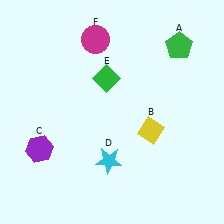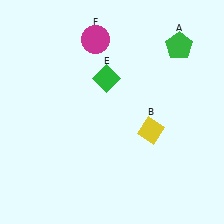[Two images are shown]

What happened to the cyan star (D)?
The cyan star (D) was removed in Image 2. It was in the bottom-left area of Image 1.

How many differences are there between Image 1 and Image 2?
There are 2 differences between the two images.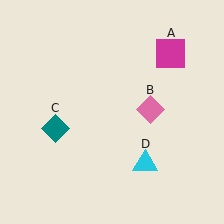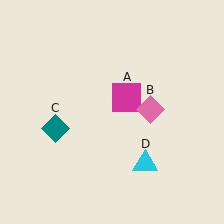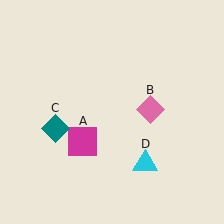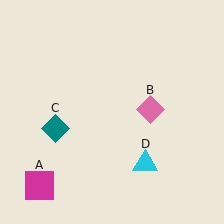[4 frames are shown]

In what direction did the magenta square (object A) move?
The magenta square (object A) moved down and to the left.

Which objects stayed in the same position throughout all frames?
Pink diamond (object B) and teal diamond (object C) and cyan triangle (object D) remained stationary.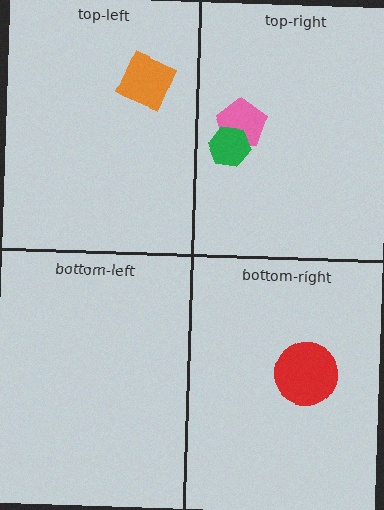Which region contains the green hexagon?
The top-right region.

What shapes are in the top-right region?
The pink pentagon, the green hexagon.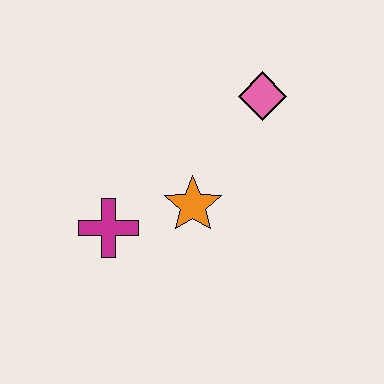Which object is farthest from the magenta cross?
The pink diamond is farthest from the magenta cross.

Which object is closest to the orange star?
The magenta cross is closest to the orange star.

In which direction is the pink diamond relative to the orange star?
The pink diamond is above the orange star.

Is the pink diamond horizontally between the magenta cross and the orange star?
No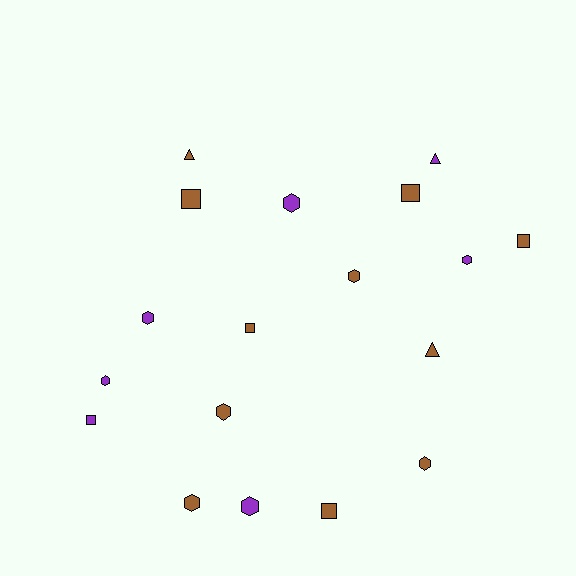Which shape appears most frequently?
Hexagon, with 9 objects.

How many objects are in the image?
There are 18 objects.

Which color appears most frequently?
Brown, with 11 objects.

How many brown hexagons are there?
There are 4 brown hexagons.